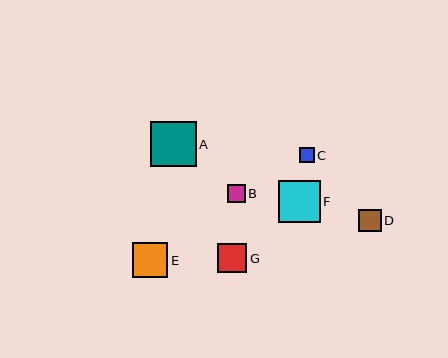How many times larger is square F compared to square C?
Square F is approximately 2.8 times the size of square C.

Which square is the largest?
Square A is the largest with a size of approximately 45 pixels.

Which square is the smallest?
Square C is the smallest with a size of approximately 15 pixels.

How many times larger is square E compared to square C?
Square E is approximately 2.3 times the size of square C.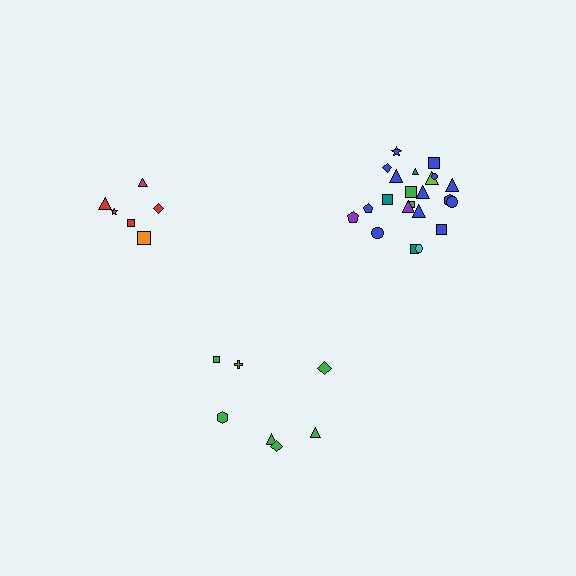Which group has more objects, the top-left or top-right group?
The top-right group.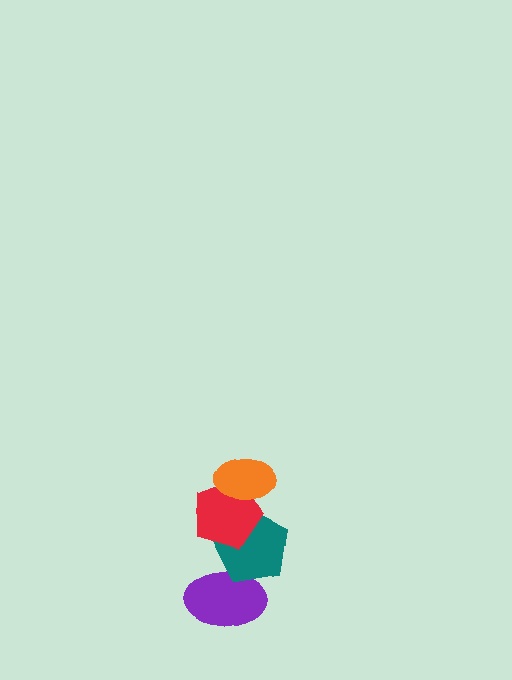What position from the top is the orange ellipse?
The orange ellipse is 1st from the top.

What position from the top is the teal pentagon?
The teal pentagon is 3rd from the top.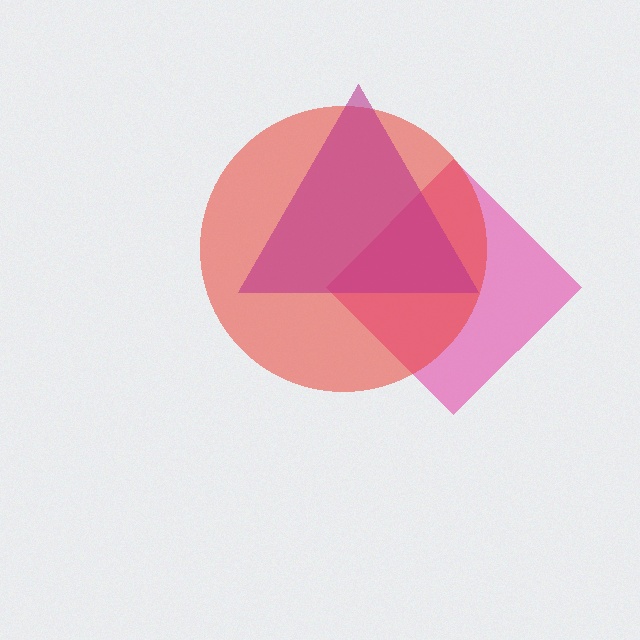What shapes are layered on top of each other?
The layered shapes are: a pink diamond, a red circle, a magenta triangle.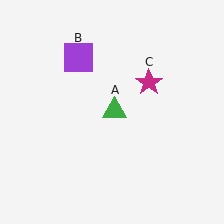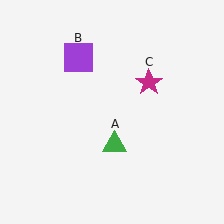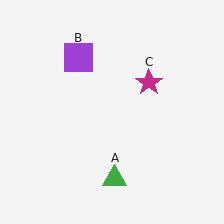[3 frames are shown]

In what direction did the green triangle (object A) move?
The green triangle (object A) moved down.